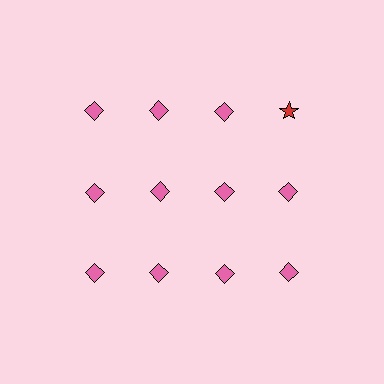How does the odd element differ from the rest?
It differs in both color (red instead of pink) and shape (star instead of diamond).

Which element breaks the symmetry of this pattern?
The red star in the top row, second from right column breaks the symmetry. All other shapes are pink diamonds.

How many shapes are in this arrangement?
There are 12 shapes arranged in a grid pattern.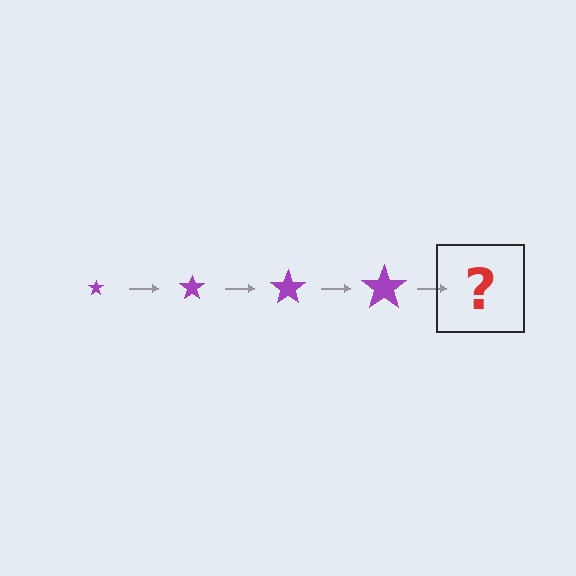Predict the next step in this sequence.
The next step is a purple star, larger than the previous one.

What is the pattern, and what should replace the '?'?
The pattern is that the star gets progressively larger each step. The '?' should be a purple star, larger than the previous one.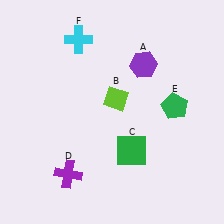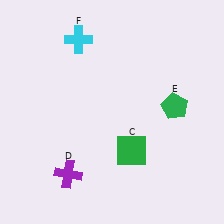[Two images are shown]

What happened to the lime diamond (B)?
The lime diamond (B) was removed in Image 2. It was in the top-right area of Image 1.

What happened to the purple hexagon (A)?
The purple hexagon (A) was removed in Image 2. It was in the top-right area of Image 1.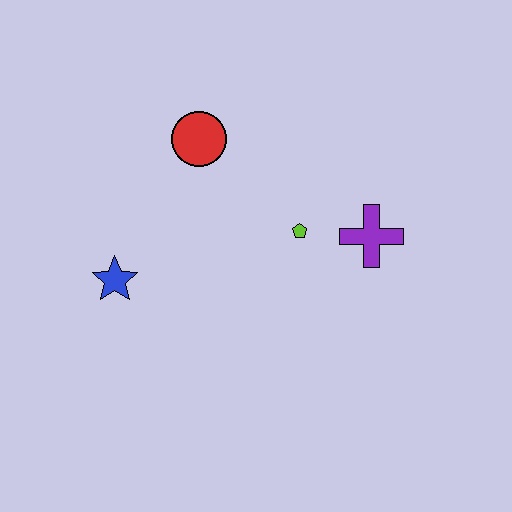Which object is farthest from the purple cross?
The blue star is farthest from the purple cross.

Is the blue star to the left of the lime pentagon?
Yes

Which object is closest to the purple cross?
The lime pentagon is closest to the purple cross.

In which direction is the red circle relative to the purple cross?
The red circle is to the left of the purple cross.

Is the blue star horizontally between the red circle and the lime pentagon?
No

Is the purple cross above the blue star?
Yes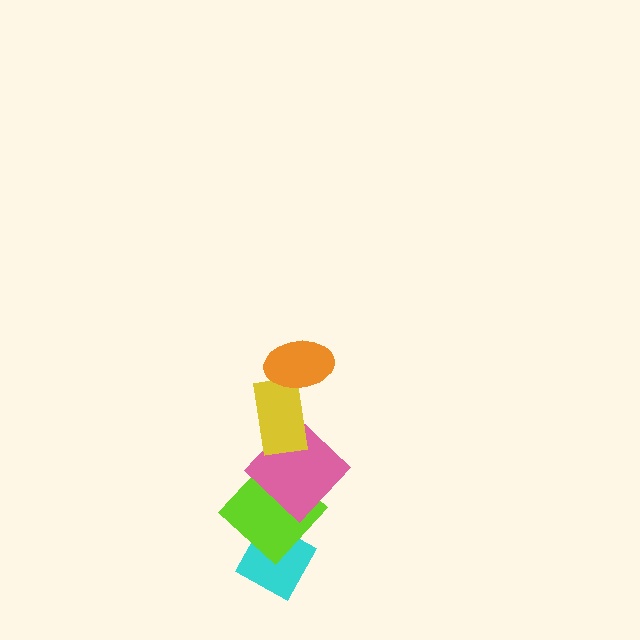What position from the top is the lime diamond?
The lime diamond is 4th from the top.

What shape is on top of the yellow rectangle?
The orange ellipse is on top of the yellow rectangle.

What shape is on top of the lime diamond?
The pink diamond is on top of the lime diamond.